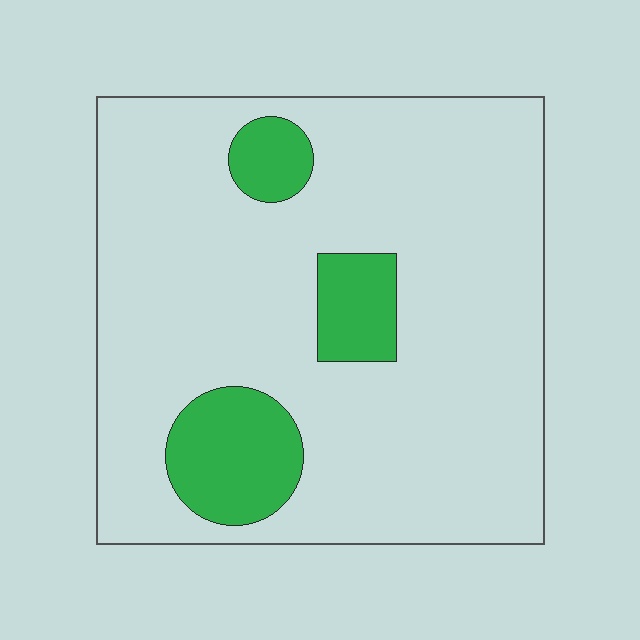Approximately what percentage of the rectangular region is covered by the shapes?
Approximately 15%.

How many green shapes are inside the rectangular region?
3.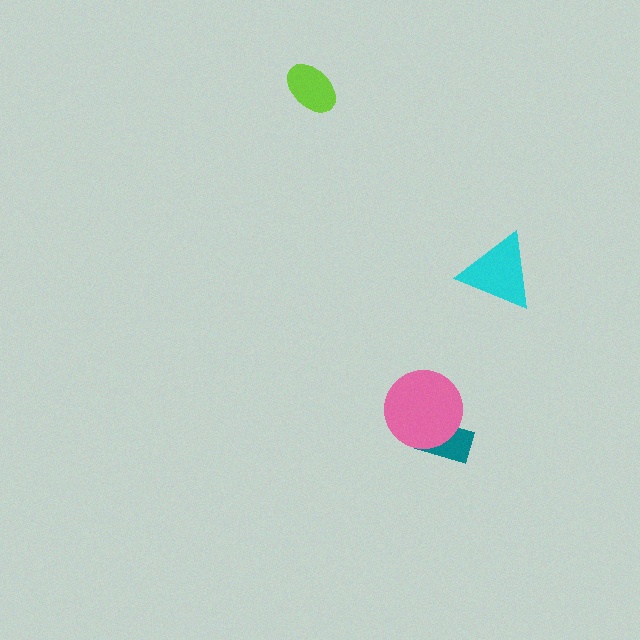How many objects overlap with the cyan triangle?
0 objects overlap with the cyan triangle.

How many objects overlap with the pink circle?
1 object overlaps with the pink circle.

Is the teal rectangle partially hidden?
Yes, it is partially covered by another shape.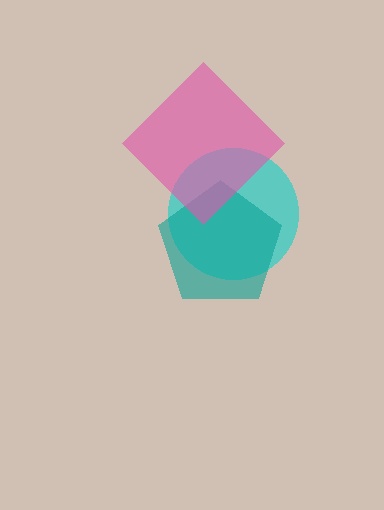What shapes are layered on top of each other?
The layered shapes are: a cyan circle, a teal pentagon, a pink diamond.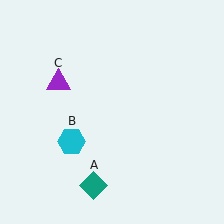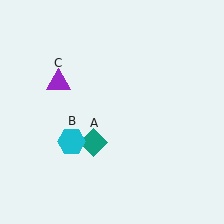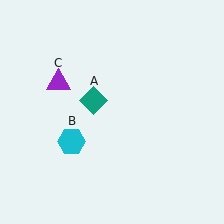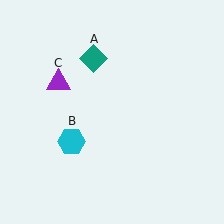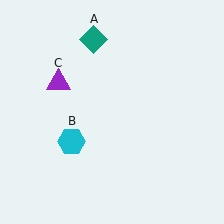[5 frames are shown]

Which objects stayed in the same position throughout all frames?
Cyan hexagon (object B) and purple triangle (object C) remained stationary.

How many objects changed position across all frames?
1 object changed position: teal diamond (object A).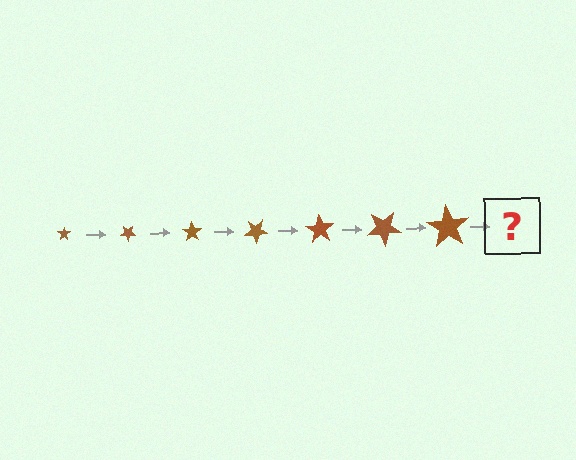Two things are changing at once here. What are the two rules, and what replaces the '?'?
The two rules are that the star grows larger each step and it rotates 35 degrees each step. The '?' should be a star, larger than the previous one and rotated 245 degrees from the start.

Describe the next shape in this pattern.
It should be a star, larger than the previous one and rotated 245 degrees from the start.